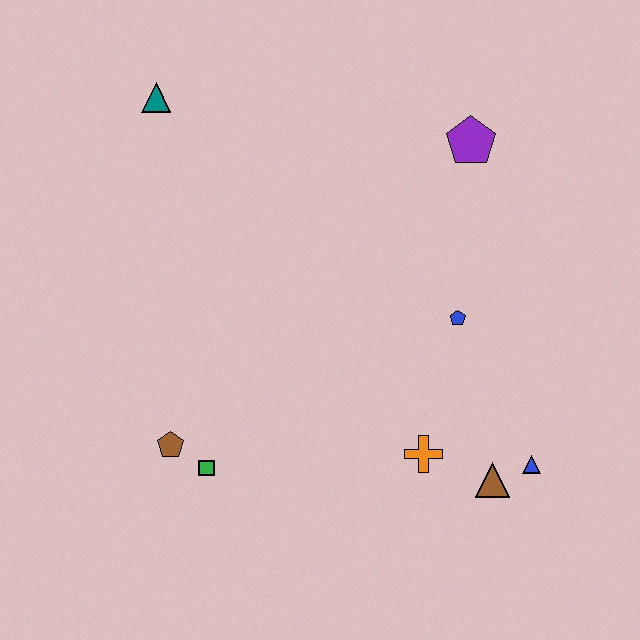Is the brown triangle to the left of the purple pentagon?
No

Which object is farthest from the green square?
The purple pentagon is farthest from the green square.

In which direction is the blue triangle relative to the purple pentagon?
The blue triangle is below the purple pentagon.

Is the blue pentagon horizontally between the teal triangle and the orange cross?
No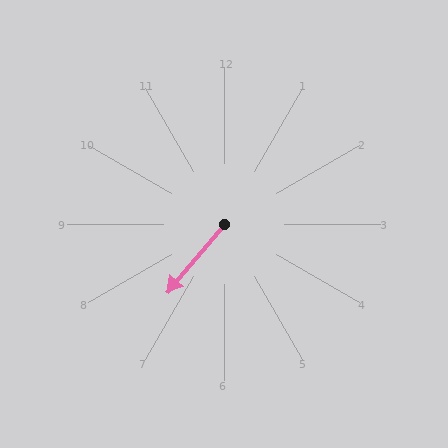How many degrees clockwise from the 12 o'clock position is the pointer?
Approximately 220 degrees.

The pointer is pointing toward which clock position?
Roughly 7 o'clock.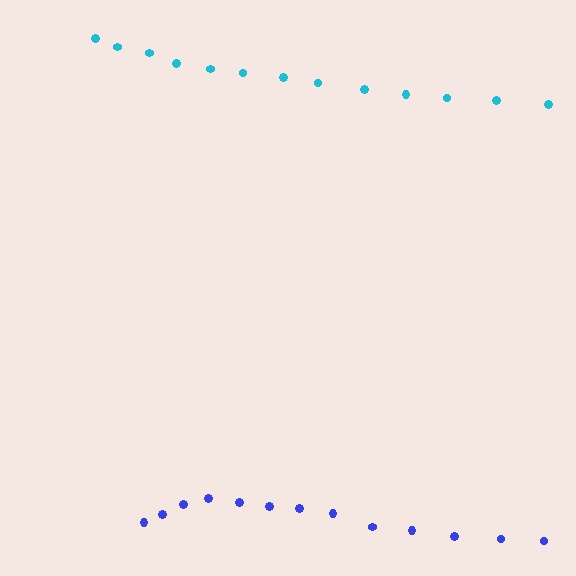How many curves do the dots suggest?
There are 2 distinct paths.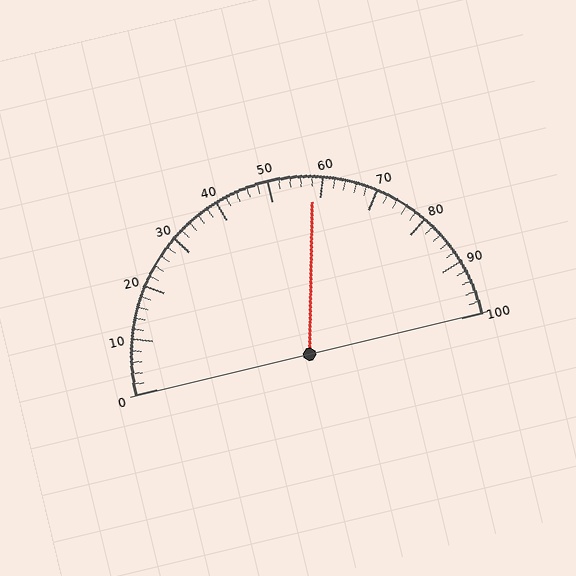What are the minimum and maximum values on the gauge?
The gauge ranges from 0 to 100.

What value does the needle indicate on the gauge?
The needle indicates approximately 58.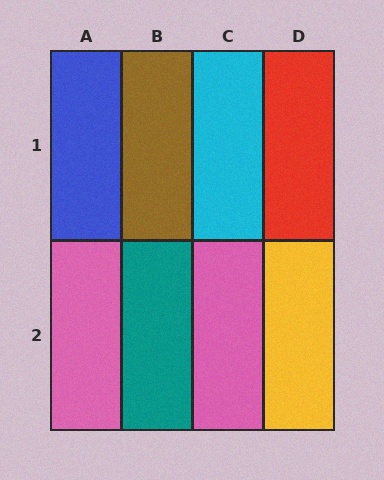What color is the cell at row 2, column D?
Yellow.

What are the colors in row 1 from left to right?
Blue, brown, cyan, red.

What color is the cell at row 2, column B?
Teal.